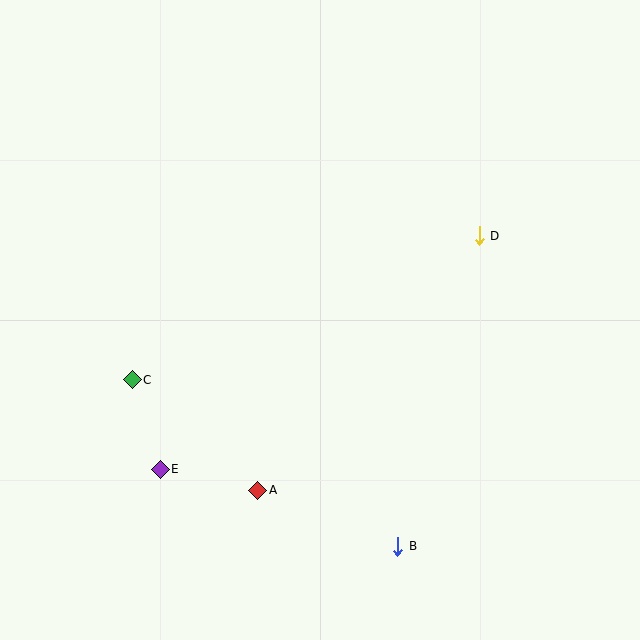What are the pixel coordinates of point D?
Point D is at (479, 236).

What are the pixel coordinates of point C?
Point C is at (132, 380).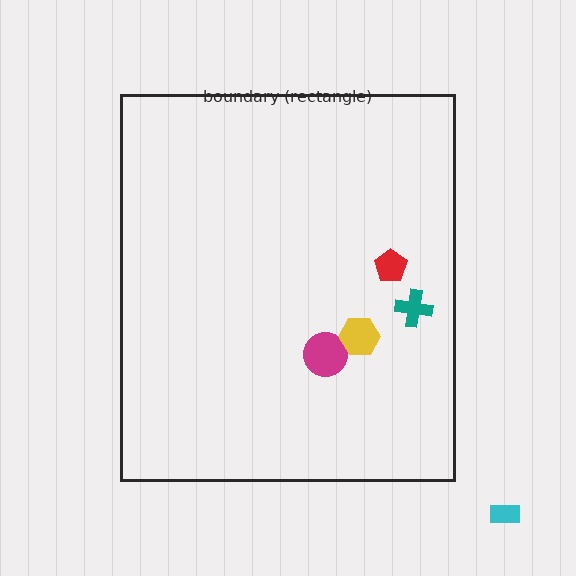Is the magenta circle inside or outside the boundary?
Inside.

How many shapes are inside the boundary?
4 inside, 1 outside.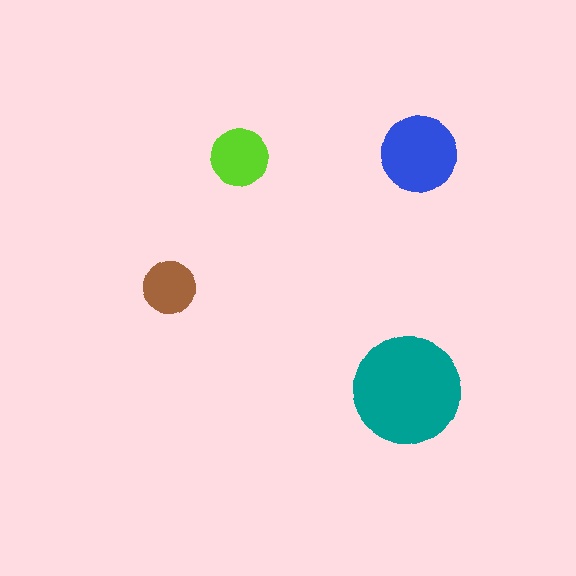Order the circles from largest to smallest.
the teal one, the blue one, the lime one, the brown one.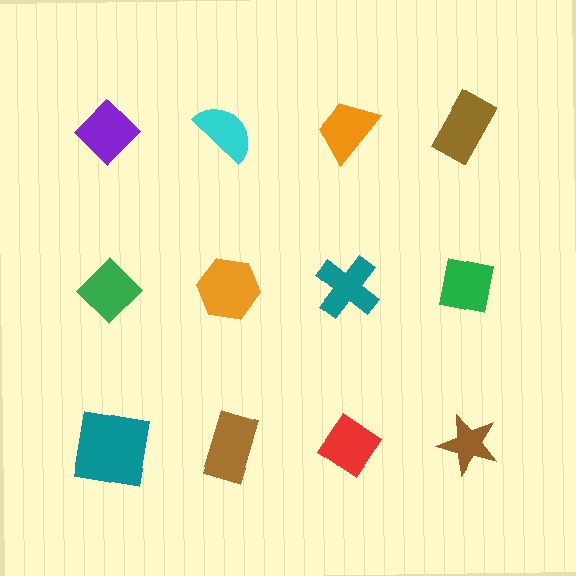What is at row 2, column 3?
A teal cross.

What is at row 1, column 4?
A brown rectangle.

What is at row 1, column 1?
A purple diamond.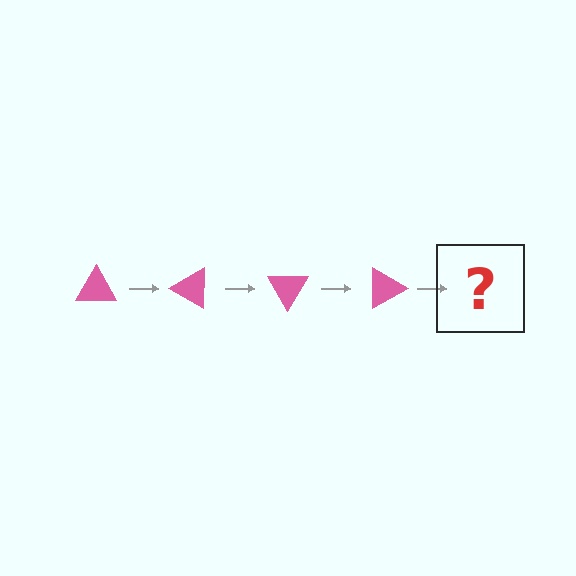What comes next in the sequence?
The next element should be a pink triangle rotated 120 degrees.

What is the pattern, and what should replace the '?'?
The pattern is that the triangle rotates 30 degrees each step. The '?' should be a pink triangle rotated 120 degrees.